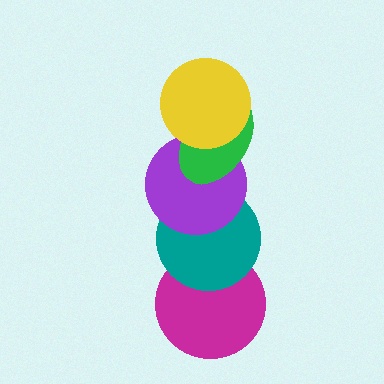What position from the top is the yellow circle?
The yellow circle is 1st from the top.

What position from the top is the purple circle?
The purple circle is 3rd from the top.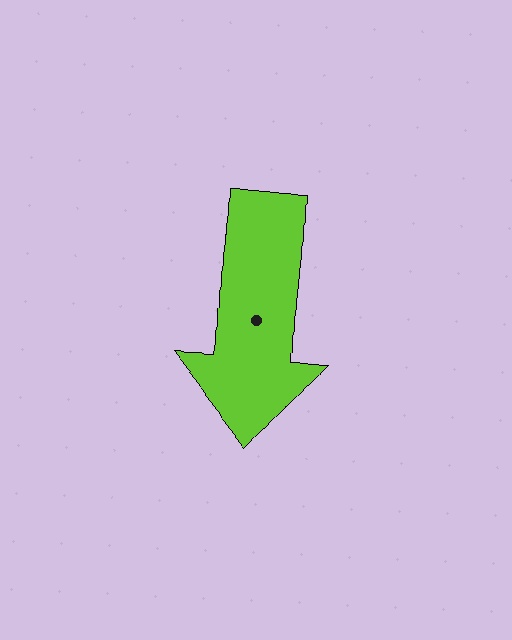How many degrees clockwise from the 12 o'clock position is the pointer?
Approximately 183 degrees.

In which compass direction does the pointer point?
South.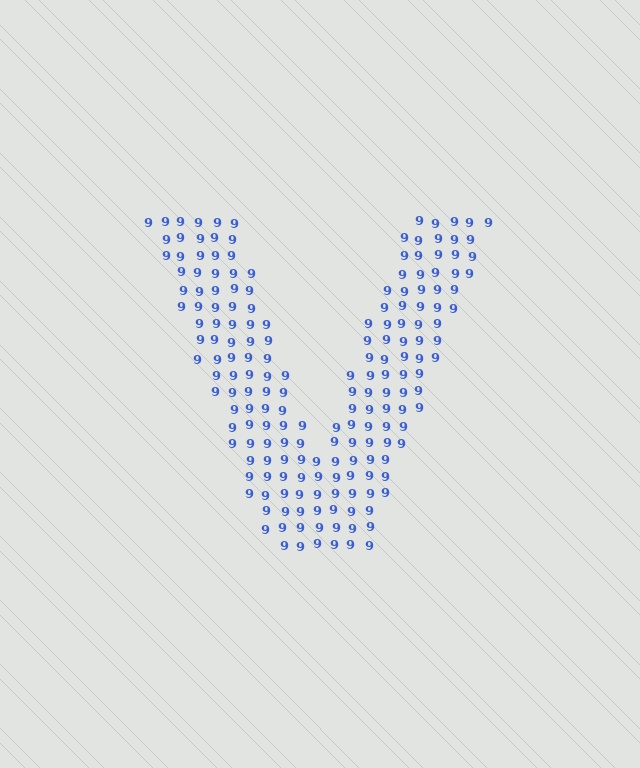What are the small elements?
The small elements are digit 9's.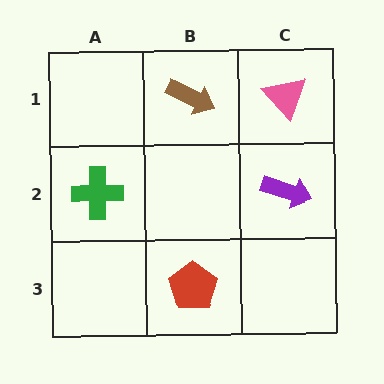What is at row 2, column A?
A green cross.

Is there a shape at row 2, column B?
No, that cell is empty.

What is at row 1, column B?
A brown arrow.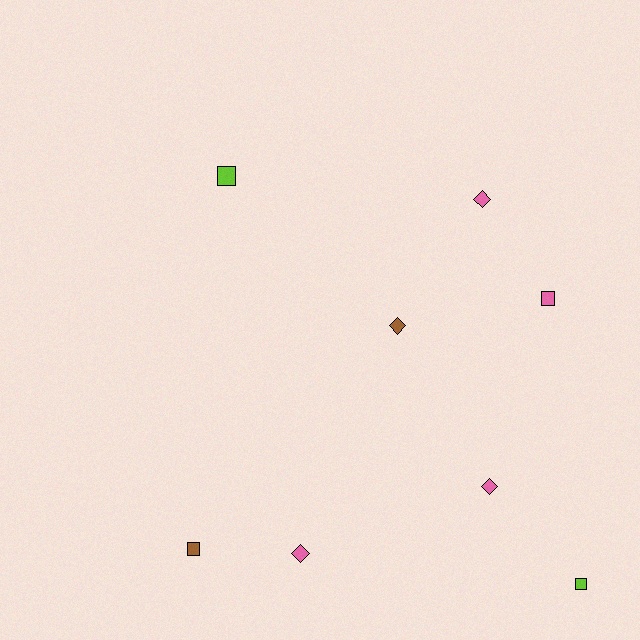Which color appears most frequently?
Pink, with 4 objects.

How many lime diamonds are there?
There are no lime diamonds.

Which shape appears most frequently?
Square, with 4 objects.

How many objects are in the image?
There are 8 objects.